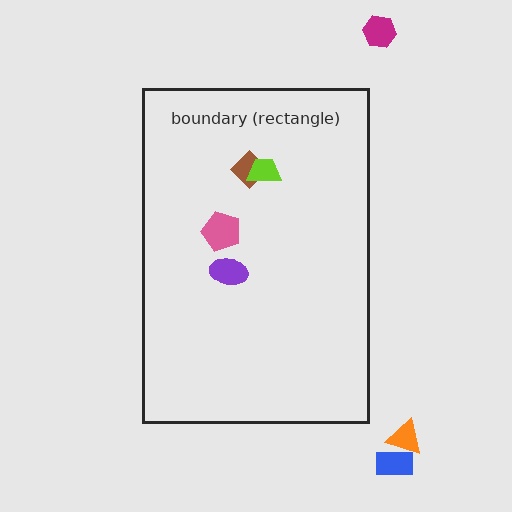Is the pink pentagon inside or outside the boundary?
Inside.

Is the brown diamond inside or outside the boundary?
Inside.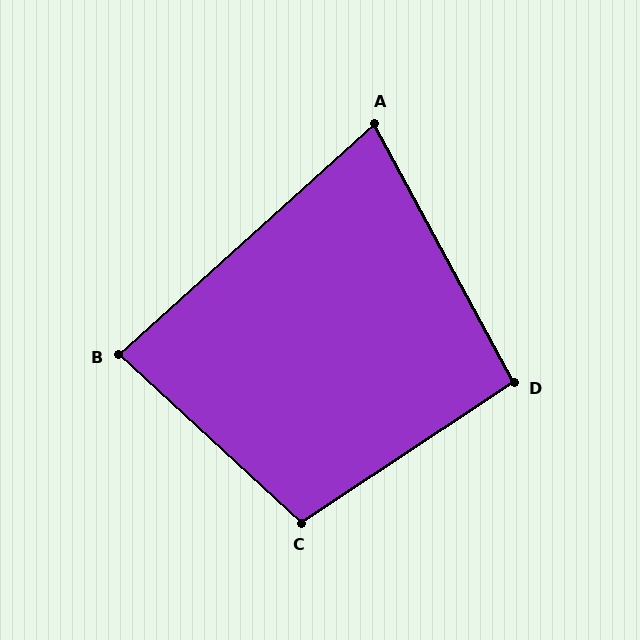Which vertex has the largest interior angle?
C, at approximately 104 degrees.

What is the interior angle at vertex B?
Approximately 85 degrees (acute).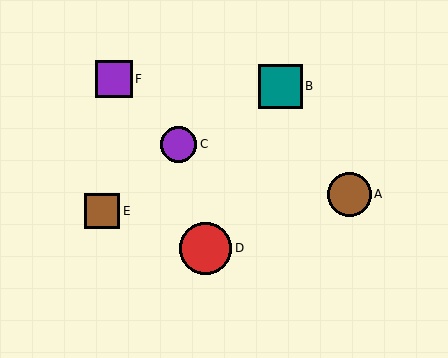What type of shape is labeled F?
Shape F is a purple square.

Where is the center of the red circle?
The center of the red circle is at (206, 248).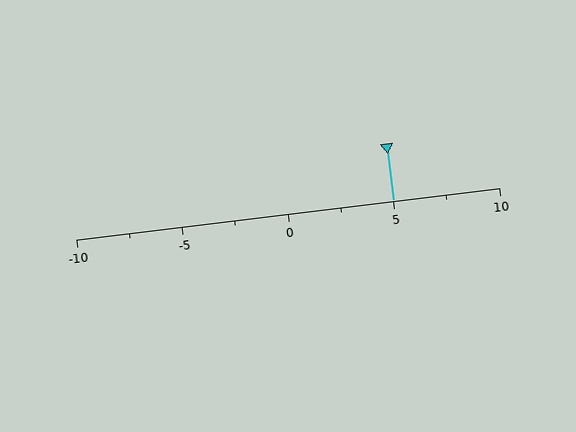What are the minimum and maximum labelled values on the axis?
The axis runs from -10 to 10.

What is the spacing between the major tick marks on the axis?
The major ticks are spaced 5 apart.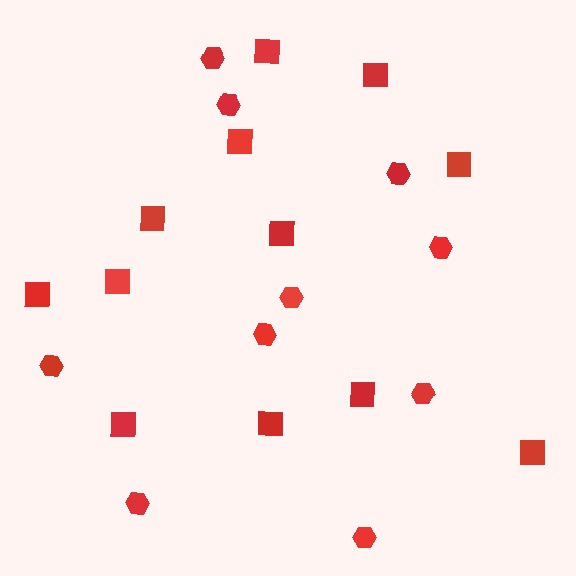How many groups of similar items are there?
There are 2 groups: one group of hexagons (10) and one group of squares (12).